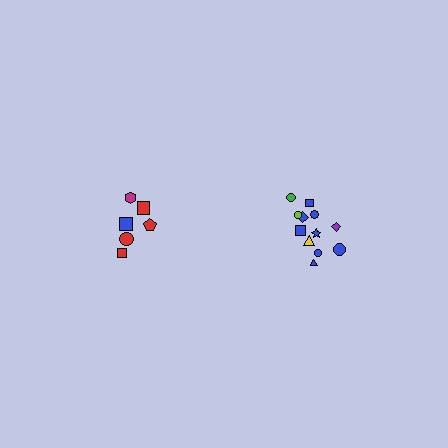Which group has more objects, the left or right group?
The right group.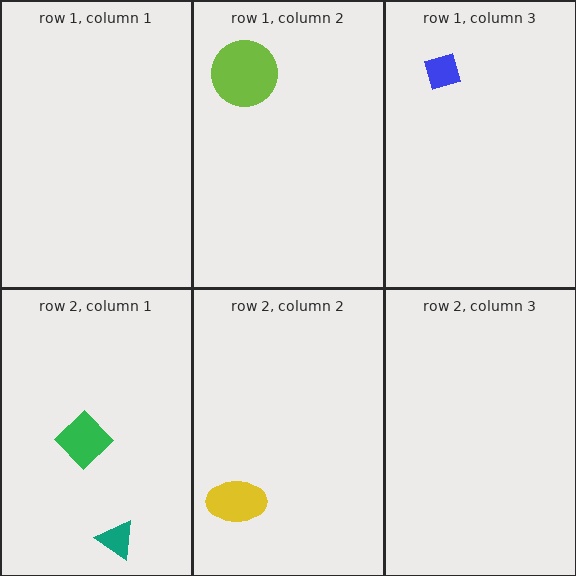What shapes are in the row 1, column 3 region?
The blue diamond.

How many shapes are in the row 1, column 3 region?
1.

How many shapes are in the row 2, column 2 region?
1.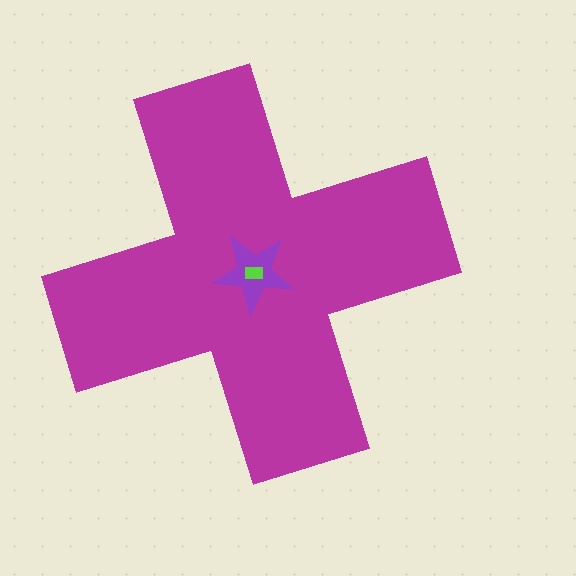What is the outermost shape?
The magenta cross.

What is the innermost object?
The lime rectangle.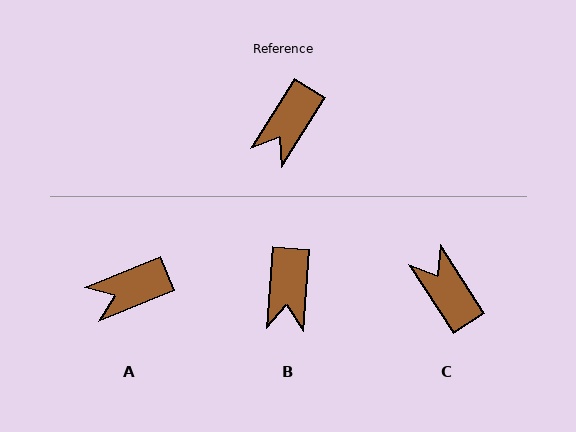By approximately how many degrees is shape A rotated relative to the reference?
Approximately 36 degrees clockwise.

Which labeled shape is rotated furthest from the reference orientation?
C, about 115 degrees away.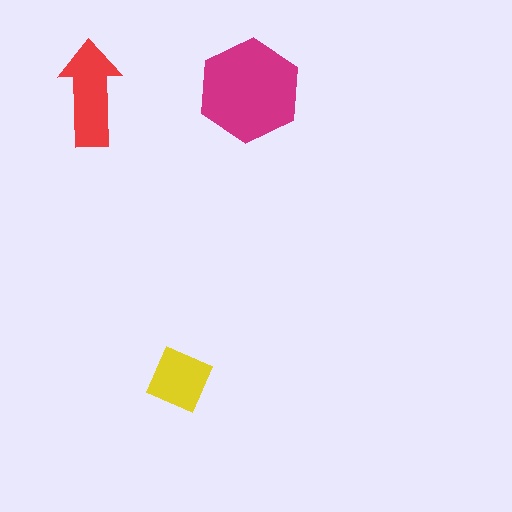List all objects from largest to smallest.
The magenta hexagon, the red arrow, the yellow diamond.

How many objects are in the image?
There are 3 objects in the image.